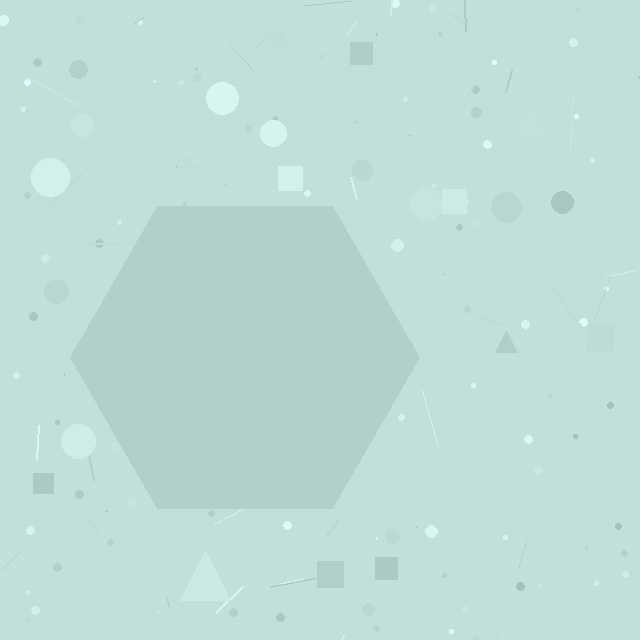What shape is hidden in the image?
A hexagon is hidden in the image.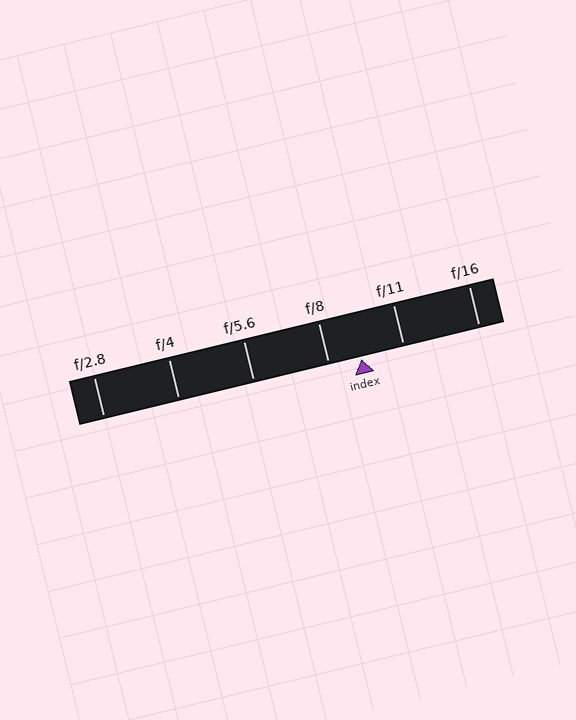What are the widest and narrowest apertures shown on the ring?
The widest aperture shown is f/2.8 and the narrowest is f/16.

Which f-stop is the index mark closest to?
The index mark is closest to f/8.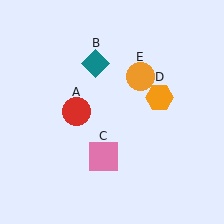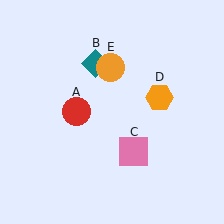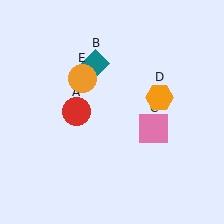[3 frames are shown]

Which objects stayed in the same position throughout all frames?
Red circle (object A) and teal diamond (object B) and orange hexagon (object D) remained stationary.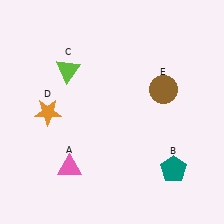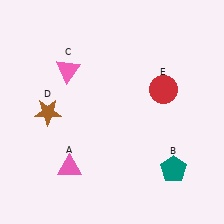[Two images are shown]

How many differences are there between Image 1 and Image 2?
There are 3 differences between the two images.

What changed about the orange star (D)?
In Image 1, D is orange. In Image 2, it changed to brown.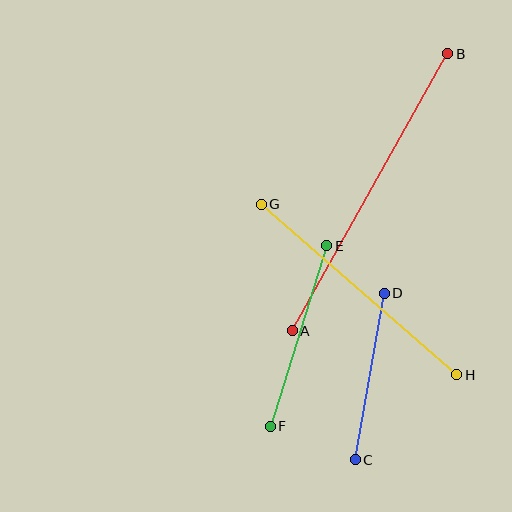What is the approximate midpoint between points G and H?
The midpoint is at approximately (359, 289) pixels.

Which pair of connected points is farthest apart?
Points A and B are farthest apart.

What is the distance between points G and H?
The distance is approximately 260 pixels.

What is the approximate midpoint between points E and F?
The midpoint is at approximately (299, 336) pixels.